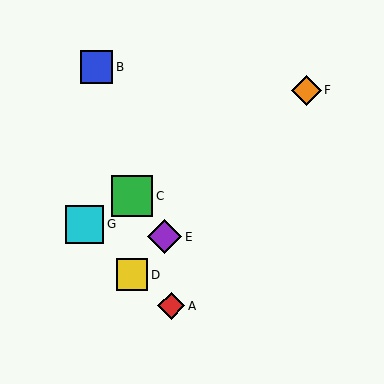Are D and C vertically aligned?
Yes, both are at x≈132.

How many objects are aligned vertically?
2 objects (C, D) are aligned vertically.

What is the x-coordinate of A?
Object A is at x≈171.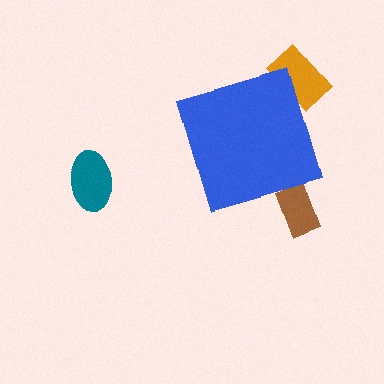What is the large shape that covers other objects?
A blue diamond.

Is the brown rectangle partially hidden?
Yes, the brown rectangle is partially hidden behind the blue diamond.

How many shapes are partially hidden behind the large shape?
2 shapes are partially hidden.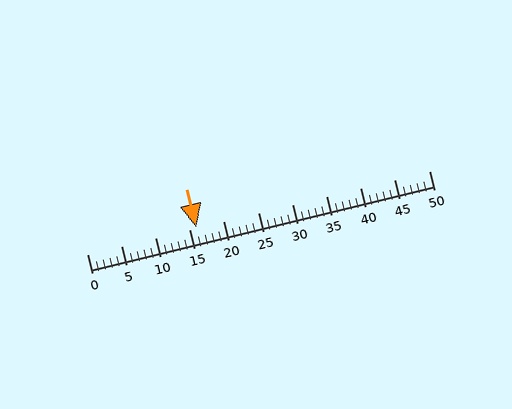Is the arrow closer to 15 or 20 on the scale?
The arrow is closer to 15.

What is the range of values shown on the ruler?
The ruler shows values from 0 to 50.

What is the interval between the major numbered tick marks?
The major tick marks are spaced 5 units apart.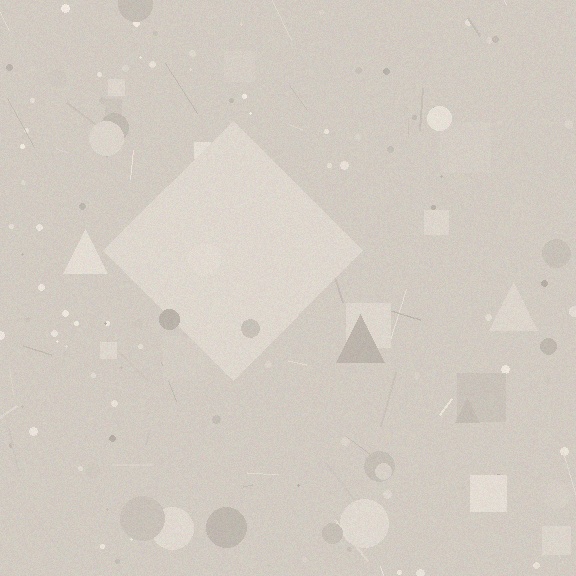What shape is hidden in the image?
A diamond is hidden in the image.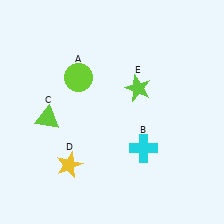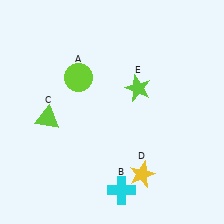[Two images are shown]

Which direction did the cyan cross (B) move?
The cyan cross (B) moved down.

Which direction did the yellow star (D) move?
The yellow star (D) moved right.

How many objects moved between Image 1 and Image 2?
2 objects moved between the two images.